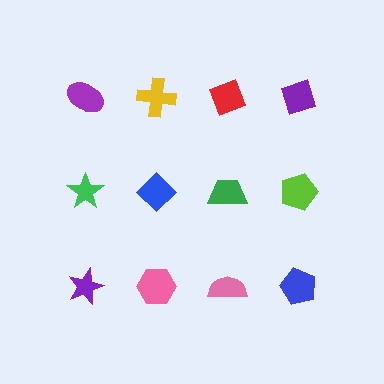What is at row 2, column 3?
A green trapezoid.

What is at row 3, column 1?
A purple star.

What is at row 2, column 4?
A lime pentagon.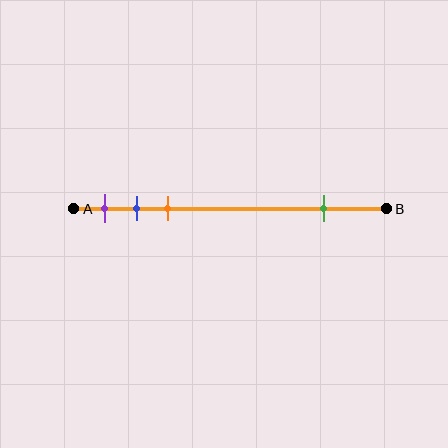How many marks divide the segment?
There are 4 marks dividing the segment.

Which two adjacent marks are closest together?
The blue and orange marks are the closest adjacent pair.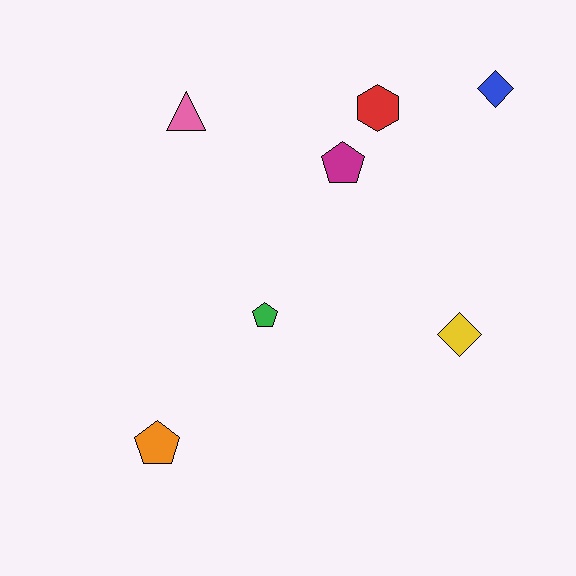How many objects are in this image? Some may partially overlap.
There are 7 objects.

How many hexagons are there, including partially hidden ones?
There is 1 hexagon.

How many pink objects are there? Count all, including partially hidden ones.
There is 1 pink object.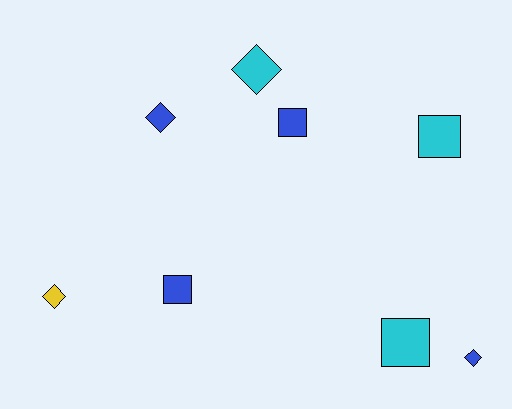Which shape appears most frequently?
Square, with 4 objects.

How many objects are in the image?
There are 8 objects.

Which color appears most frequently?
Blue, with 4 objects.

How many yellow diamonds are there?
There is 1 yellow diamond.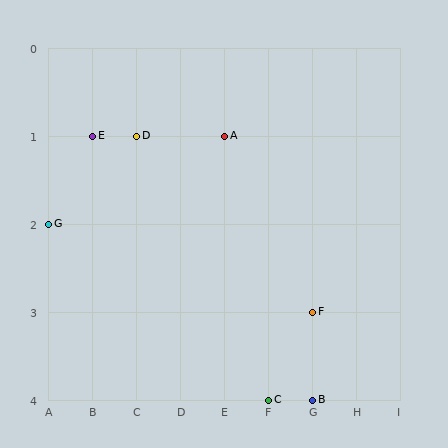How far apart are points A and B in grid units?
Points A and B are 2 columns and 3 rows apart (about 3.6 grid units diagonally).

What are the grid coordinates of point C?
Point C is at grid coordinates (F, 4).